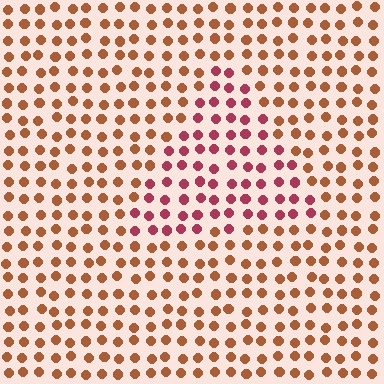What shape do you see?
I see a triangle.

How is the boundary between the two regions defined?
The boundary is defined purely by a slight shift in hue (about 37 degrees). Spacing, size, and orientation are identical on both sides.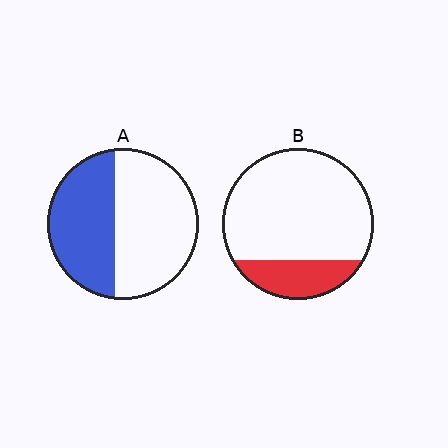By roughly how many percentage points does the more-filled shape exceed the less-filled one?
By roughly 20 percentage points (A over B).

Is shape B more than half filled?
No.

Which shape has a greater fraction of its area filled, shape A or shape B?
Shape A.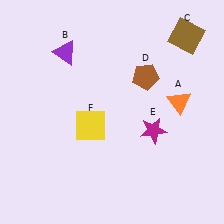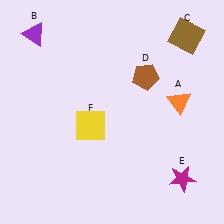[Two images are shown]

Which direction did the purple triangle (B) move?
The purple triangle (B) moved left.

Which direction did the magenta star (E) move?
The magenta star (E) moved down.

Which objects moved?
The objects that moved are: the purple triangle (B), the magenta star (E).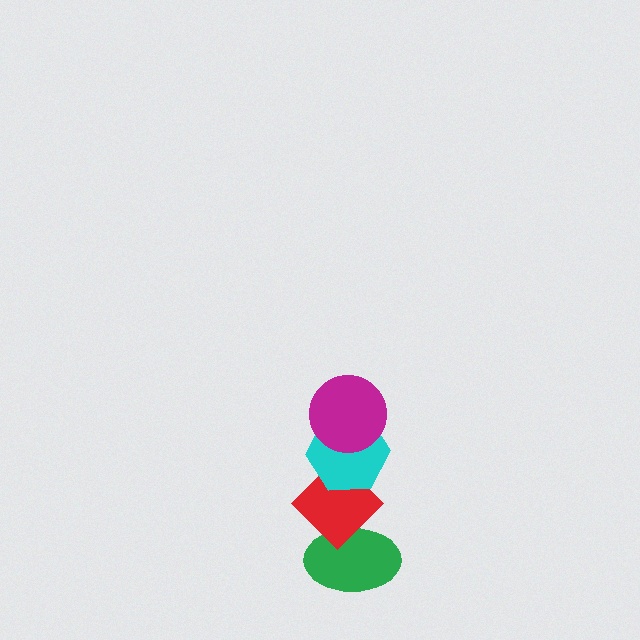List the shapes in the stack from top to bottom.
From top to bottom: the magenta circle, the cyan hexagon, the red diamond, the green ellipse.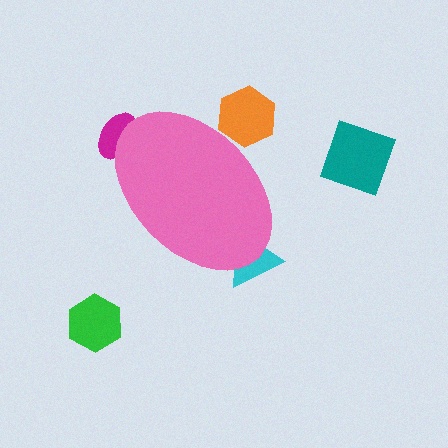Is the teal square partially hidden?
No, the teal square is fully visible.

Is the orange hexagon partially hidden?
Yes, the orange hexagon is partially hidden behind the pink ellipse.